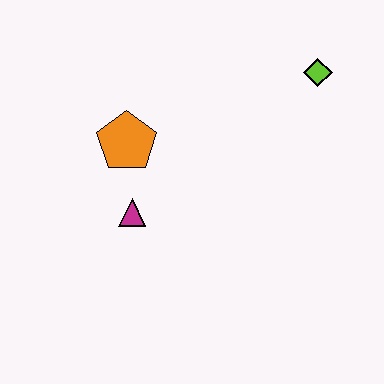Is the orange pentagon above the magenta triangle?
Yes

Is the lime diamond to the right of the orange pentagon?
Yes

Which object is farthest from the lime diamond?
The magenta triangle is farthest from the lime diamond.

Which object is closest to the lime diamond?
The orange pentagon is closest to the lime diamond.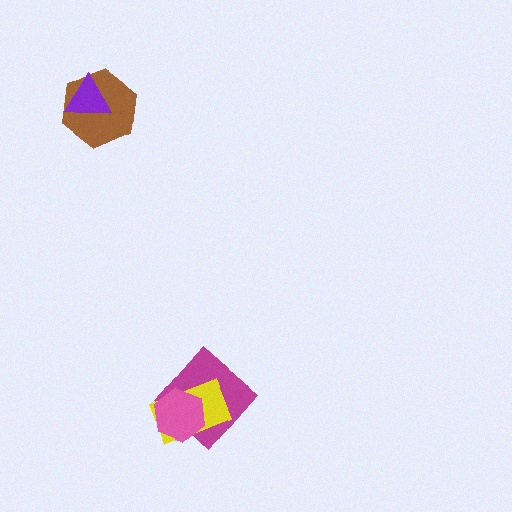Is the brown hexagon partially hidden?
Yes, it is partially covered by another shape.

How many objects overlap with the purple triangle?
1 object overlaps with the purple triangle.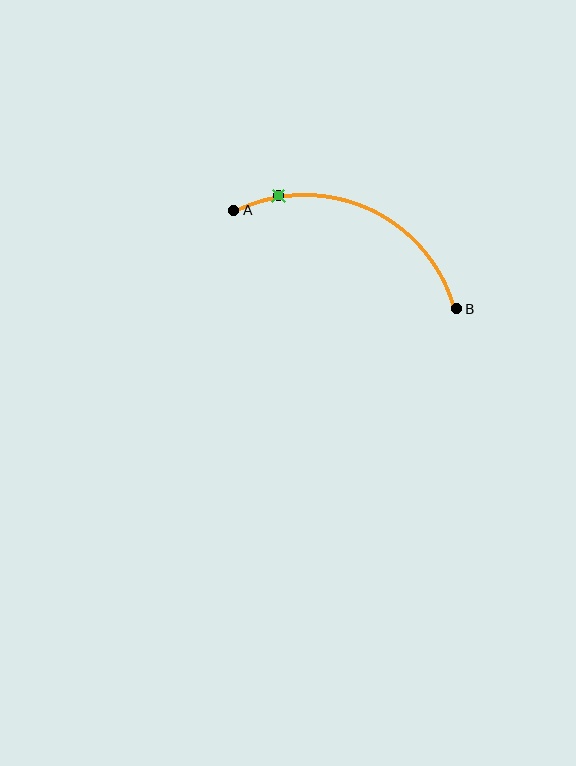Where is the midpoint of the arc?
The arc midpoint is the point on the curve farthest from the straight line joining A and B. It sits above that line.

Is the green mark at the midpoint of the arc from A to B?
No. The green mark lies on the arc but is closer to endpoint A. The arc midpoint would be at the point on the curve equidistant along the arc from both A and B.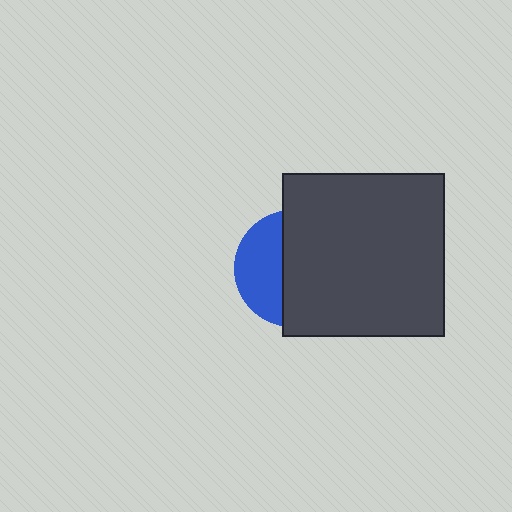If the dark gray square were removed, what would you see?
You would see the complete blue circle.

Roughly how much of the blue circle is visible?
A small part of it is visible (roughly 38%).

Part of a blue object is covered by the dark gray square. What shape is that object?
It is a circle.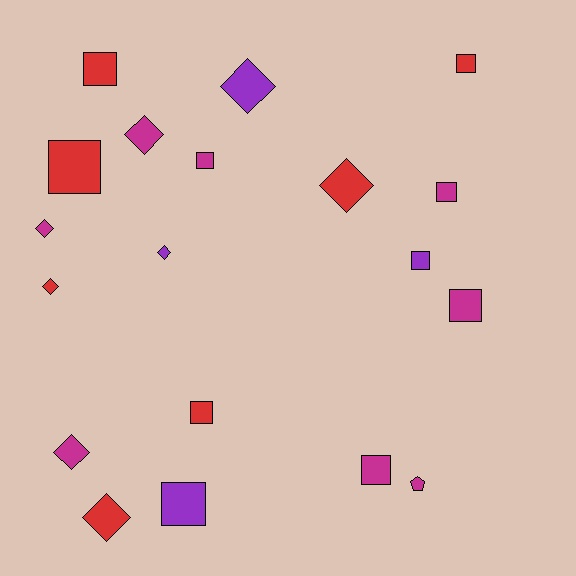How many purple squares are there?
There are 2 purple squares.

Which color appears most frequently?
Magenta, with 8 objects.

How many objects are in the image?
There are 19 objects.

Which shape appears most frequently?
Square, with 10 objects.